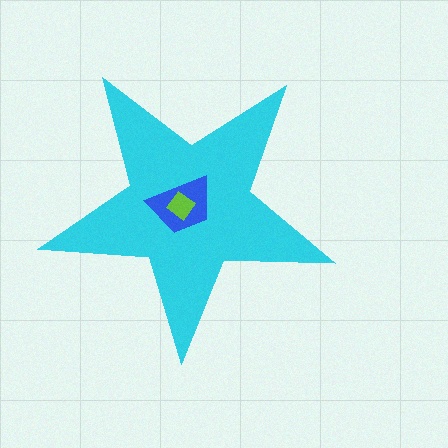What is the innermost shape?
The lime diamond.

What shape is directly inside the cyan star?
The blue trapezoid.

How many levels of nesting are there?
3.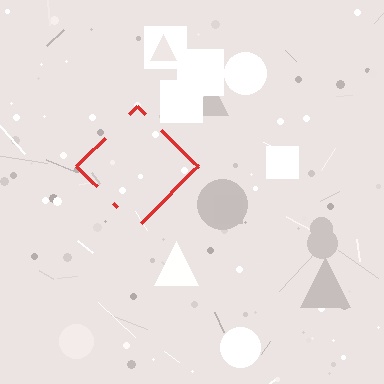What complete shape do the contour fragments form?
The contour fragments form a diamond.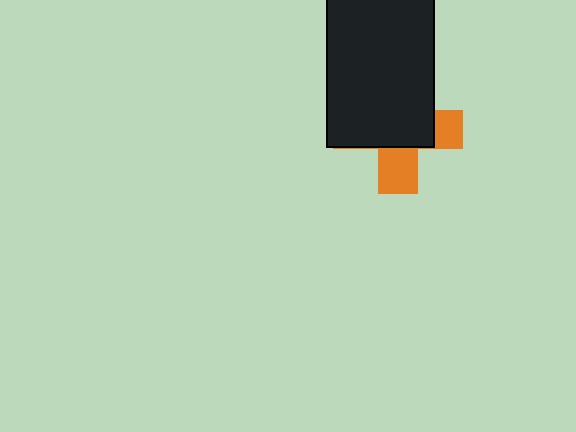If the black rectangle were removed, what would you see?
You would see the complete orange cross.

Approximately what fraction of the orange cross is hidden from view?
Roughly 65% of the orange cross is hidden behind the black rectangle.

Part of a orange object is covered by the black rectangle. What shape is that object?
It is a cross.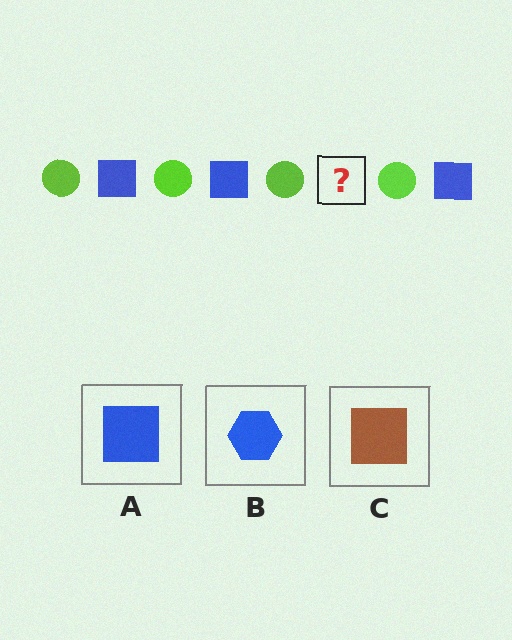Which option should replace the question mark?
Option A.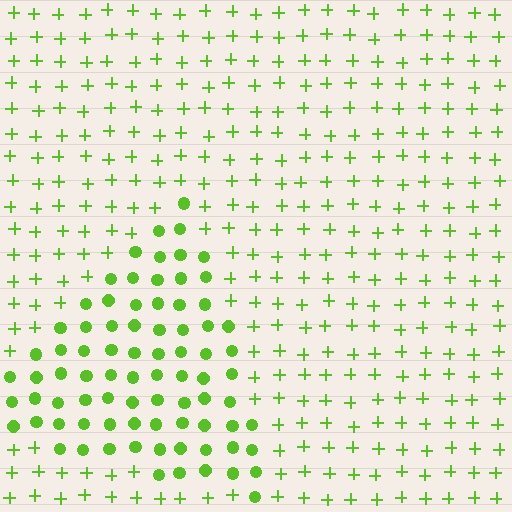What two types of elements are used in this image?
The image uses circles inside the triangle region and plus signs outside it.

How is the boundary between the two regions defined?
The boundary is defined by a change in element shape: circles inside vs. plus signs outside. All elements share the same color and spacing.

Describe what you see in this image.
The image is filled with small lime elements arranged in a uniform grid. A triangle-shaped region contains circles, while the surrounding area contains plus signs. The boundary is defined purely by the change in element shape.